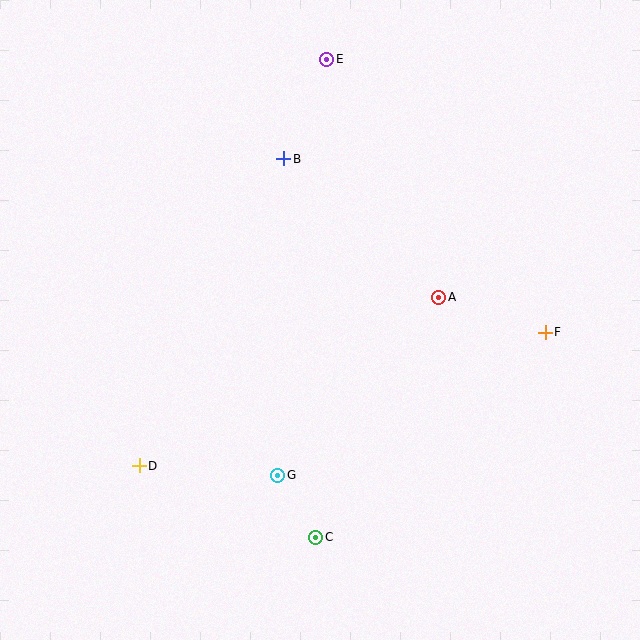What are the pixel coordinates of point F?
Point F is at (545, 332).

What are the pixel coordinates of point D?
Point D is at (139, 466).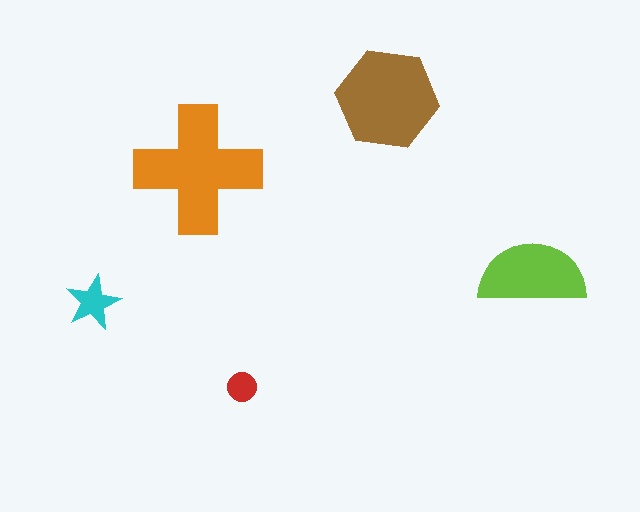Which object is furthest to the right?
The lime semicircle is rightmost.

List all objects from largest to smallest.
The orange cross, the brown hexagon, the lime semicircle, the cyan star, the red circle.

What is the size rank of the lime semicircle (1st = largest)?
3rd.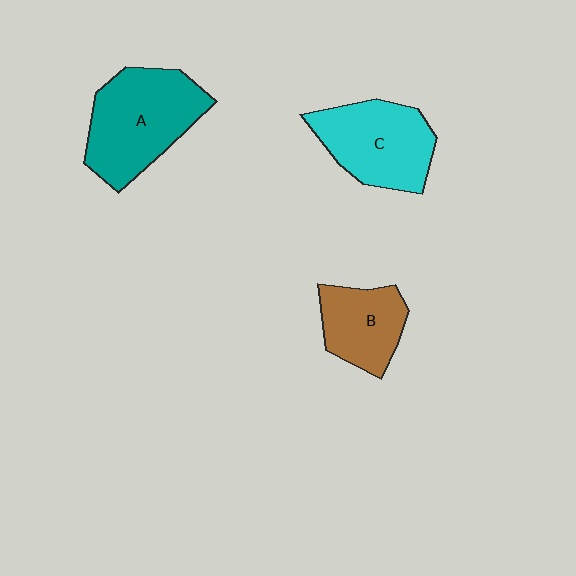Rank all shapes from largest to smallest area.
From largest to smallest: A (teal), C (cyan), B (brown).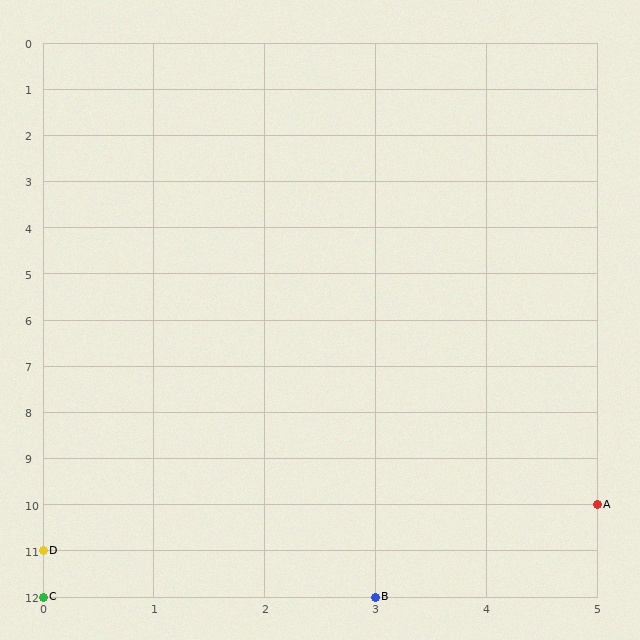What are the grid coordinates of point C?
Point C is at grid coordinates (0, 12).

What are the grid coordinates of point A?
Point A is at grid coordinates (5, 10).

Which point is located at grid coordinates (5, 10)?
Point A is at (5, 10).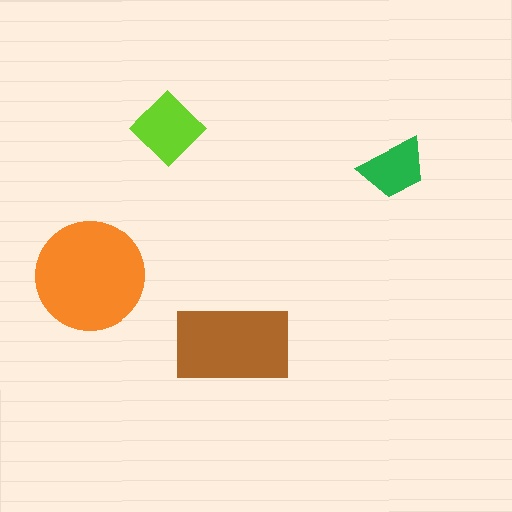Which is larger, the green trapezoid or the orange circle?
The orange circle.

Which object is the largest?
The orange circle.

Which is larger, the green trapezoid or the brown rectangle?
The brown rectangle.